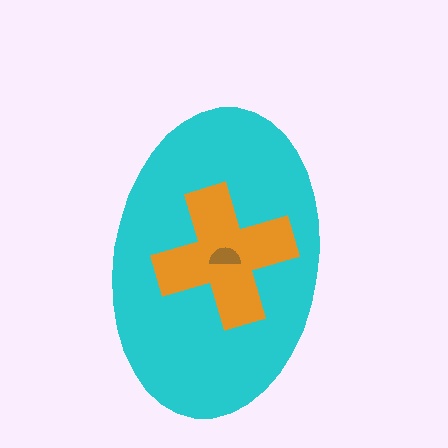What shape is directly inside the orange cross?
The brown semicircle.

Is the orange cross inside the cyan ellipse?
Yes.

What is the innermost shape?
The brown semicircle.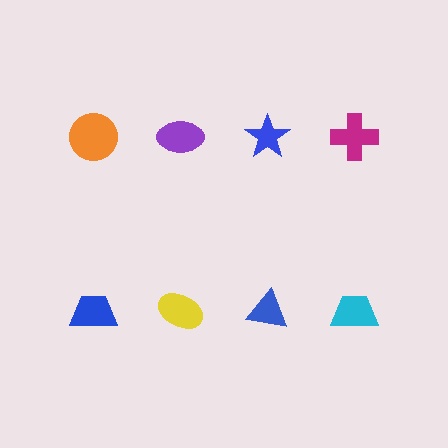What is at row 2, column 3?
A blue triangle.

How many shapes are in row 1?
4 shapes.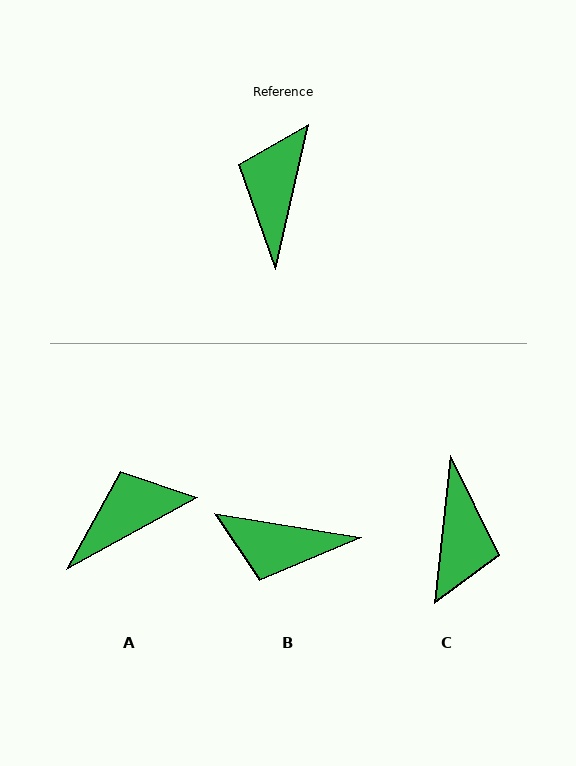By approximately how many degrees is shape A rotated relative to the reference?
Approximately 48 degrees clockwise.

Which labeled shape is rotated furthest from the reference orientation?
C, about 173 degrees away.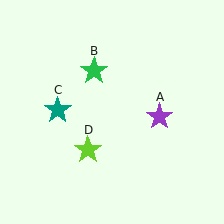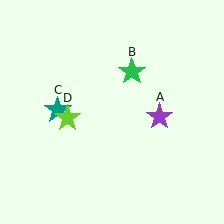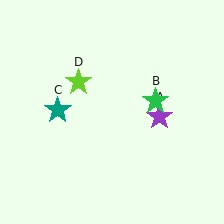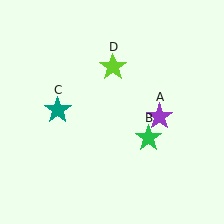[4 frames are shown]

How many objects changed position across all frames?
2 objects changed position: green star (object B), lime star (object D).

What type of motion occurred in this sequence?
The green star (object B), lime star (object D) rotated clockwise around the center of the scene.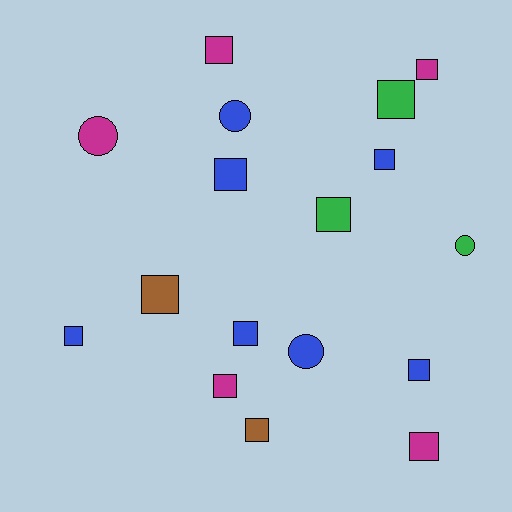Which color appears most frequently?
Blue, with 7 objects.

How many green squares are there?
There are 2 green squares.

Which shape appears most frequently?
Square, with 13 objects.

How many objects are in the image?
There are 17 objects.